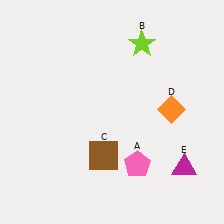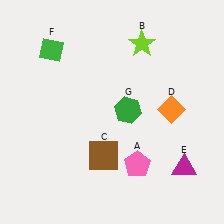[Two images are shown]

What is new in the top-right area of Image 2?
A green hexagon (G) was added in the top-right area of Image 2.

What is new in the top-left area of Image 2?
A green diamond (F) was added in the top-left area of Image 2.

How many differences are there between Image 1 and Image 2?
There are 2 differences between the two images.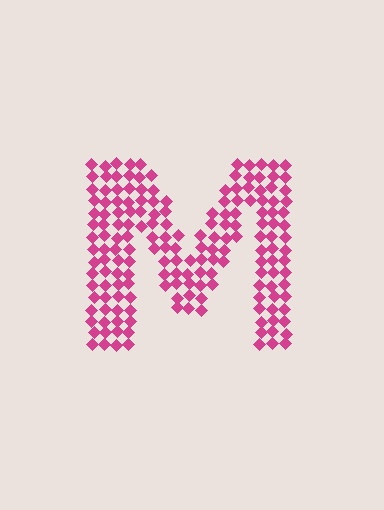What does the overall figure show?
The overall figure shows the letter M.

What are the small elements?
The small elements are diamonds.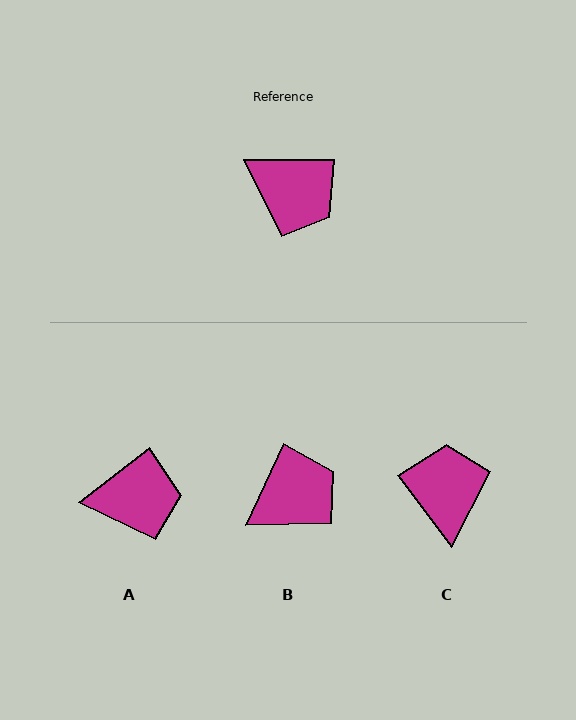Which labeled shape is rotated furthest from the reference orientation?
C, about 127 degrees away.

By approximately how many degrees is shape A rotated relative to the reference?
Approximately 38 degrees counter-clockwise.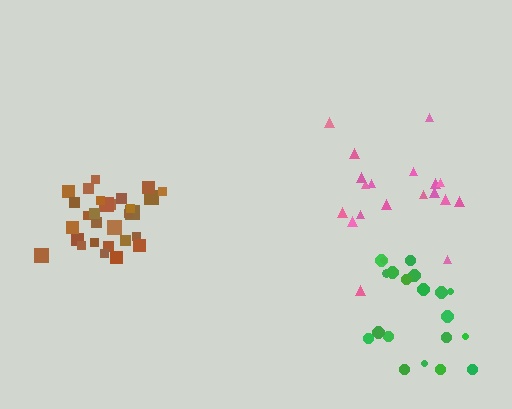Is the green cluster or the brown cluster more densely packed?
Brown.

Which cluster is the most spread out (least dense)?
Pink.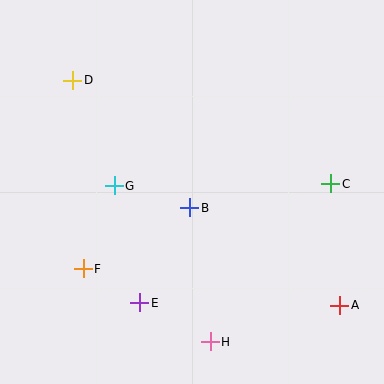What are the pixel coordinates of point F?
Point F is at (83, 269).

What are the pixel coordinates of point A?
Point A is at (340, 305).